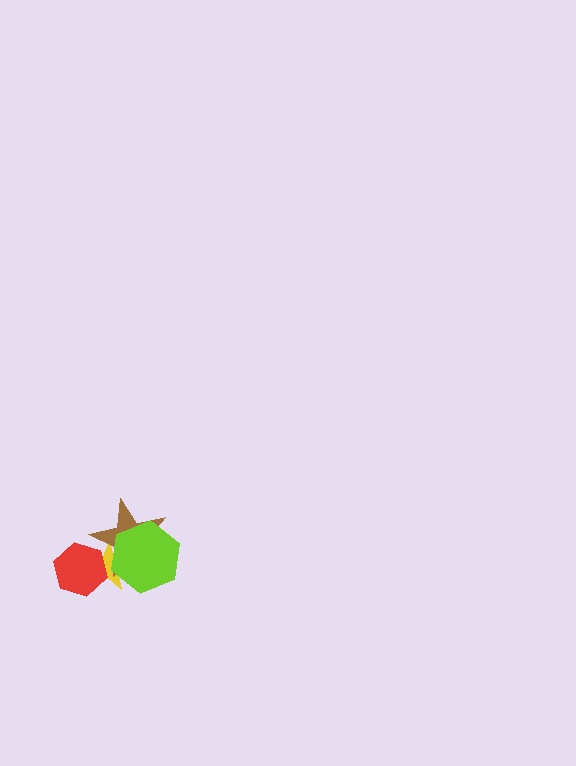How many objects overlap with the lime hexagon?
2 objects overlap with the lime hexagon.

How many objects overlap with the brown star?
3 objects overlap with the brown star.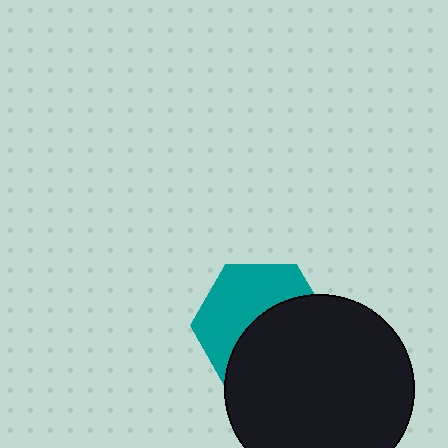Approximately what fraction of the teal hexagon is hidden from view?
Roughly 51% of the teal hexagon is hidden behind the black circle.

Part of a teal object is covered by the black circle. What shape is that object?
It is a hexagon.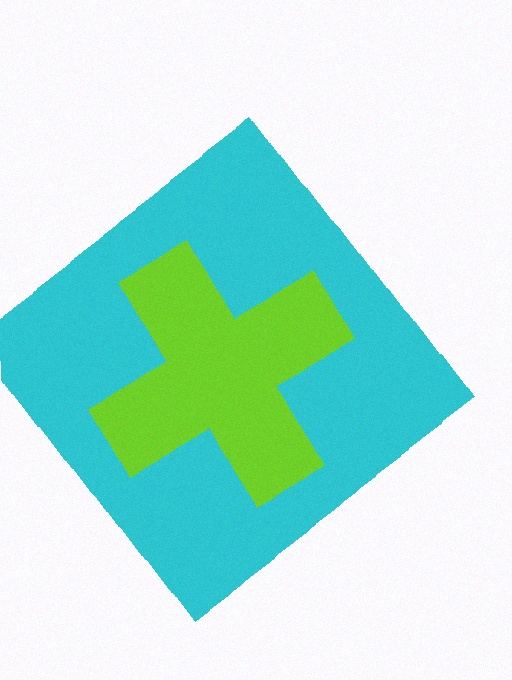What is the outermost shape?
The cyan diamond.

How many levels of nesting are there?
2.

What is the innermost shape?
The lime cross.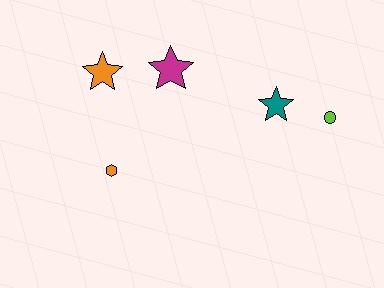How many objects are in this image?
There are 5 objects.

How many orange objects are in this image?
There are 2 orange objects.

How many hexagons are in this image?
There is 1 hexagon.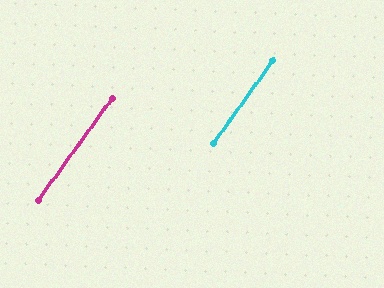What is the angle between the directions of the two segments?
Approximately 1 degree.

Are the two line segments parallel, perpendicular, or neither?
Parallel — their directions differ by only 0.6°.